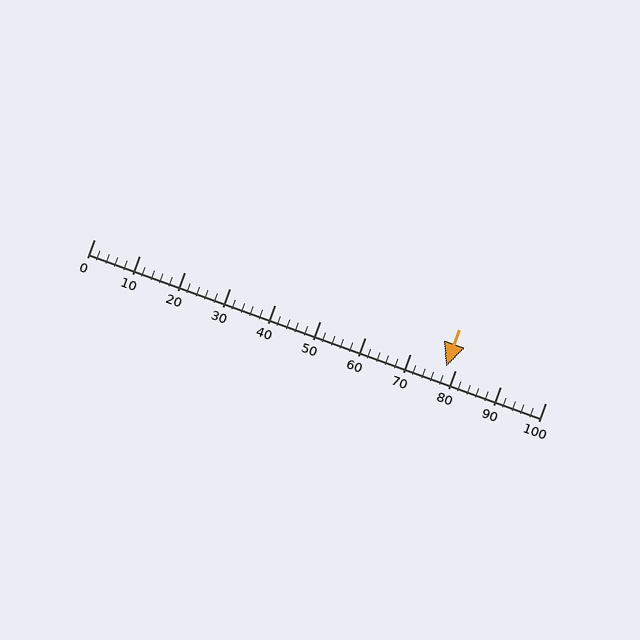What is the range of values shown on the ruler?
The ruler shows values from 0 to 100.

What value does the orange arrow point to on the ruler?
The orange arrow points to approximately 78.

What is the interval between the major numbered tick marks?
The major tick marks are spaced 10 units apart.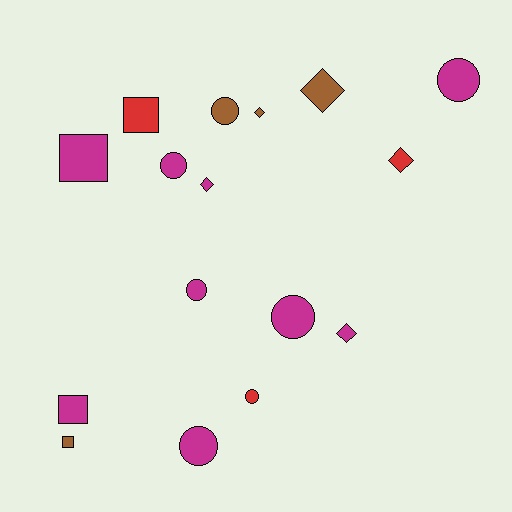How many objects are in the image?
There are 16 objects.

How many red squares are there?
There is 1 red square.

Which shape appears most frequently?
Circle, with 7 objects.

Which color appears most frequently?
Magenta, with 9 objects.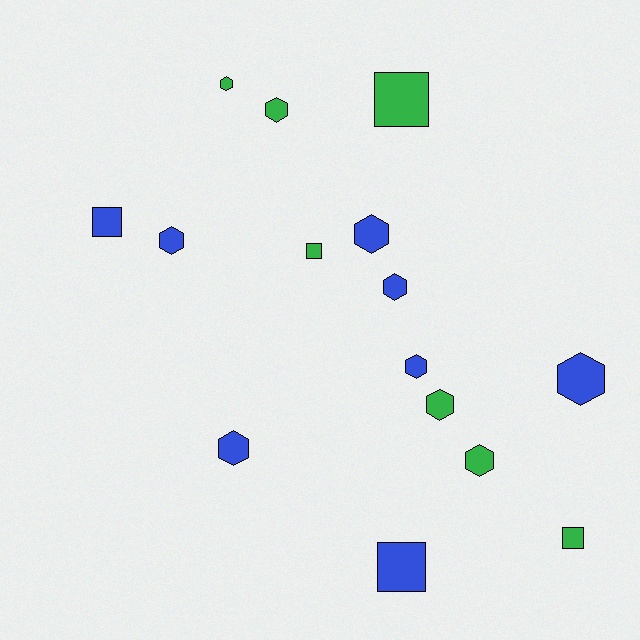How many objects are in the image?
There are 15 objects.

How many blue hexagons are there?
There are 6 blue hexagons.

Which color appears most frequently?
Blue, with 8 objects.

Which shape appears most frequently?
Hexagon, with 10 objects.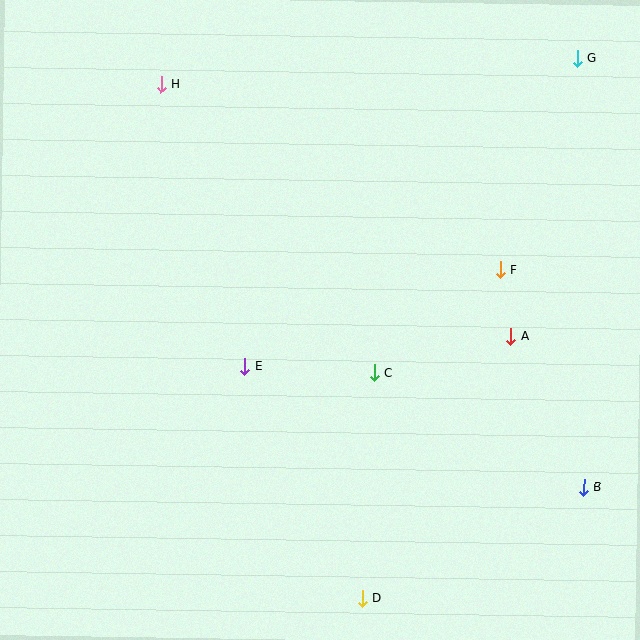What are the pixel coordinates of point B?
Point B is at (584, 487).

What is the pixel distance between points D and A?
The distance between D and A is 301 pixels.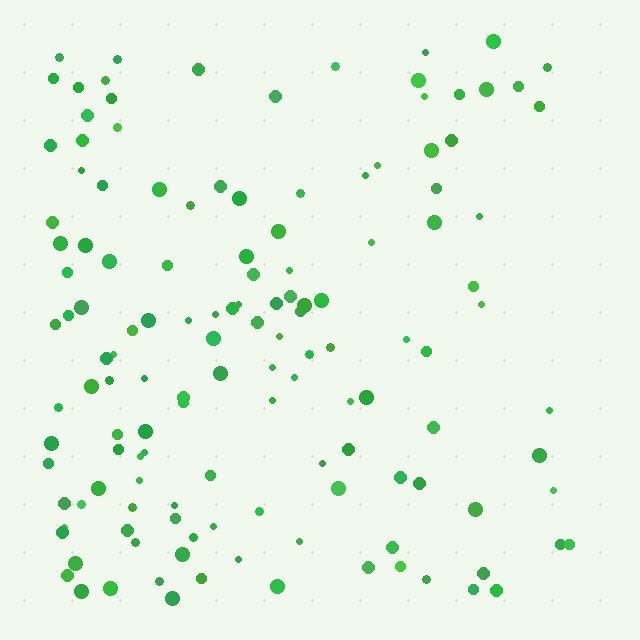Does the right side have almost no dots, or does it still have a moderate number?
Still a moderate number, just noticeably fewer than the left.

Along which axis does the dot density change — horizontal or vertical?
Horizontal.